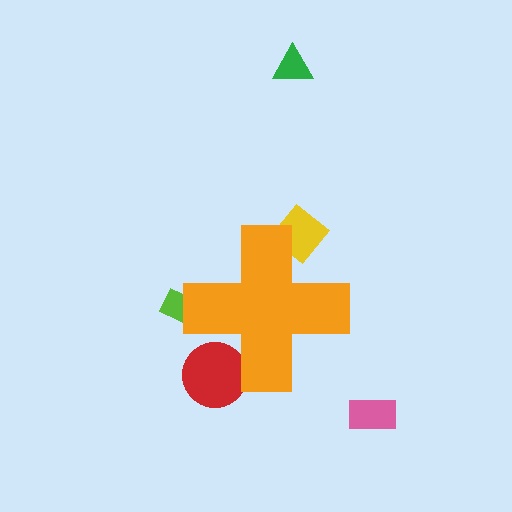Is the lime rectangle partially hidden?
Yes, the lime rectangle is partially hidden behind the orange cross.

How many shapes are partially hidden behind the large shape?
3 shapes are partially hidden.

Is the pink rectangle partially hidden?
No, the pink rectangle is fully visible.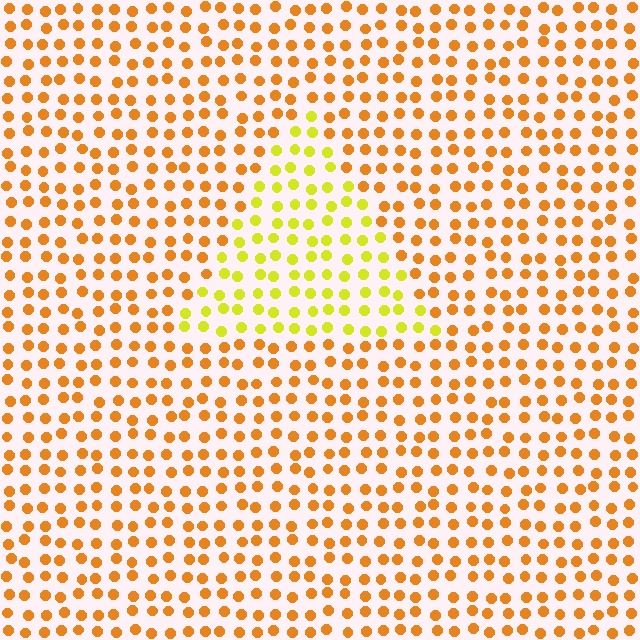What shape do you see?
I see a triangle.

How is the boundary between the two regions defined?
The boundary is defined purely by a slight shift in hue (about 35 degrees). Spacing, size, and orientation are identical on both sides.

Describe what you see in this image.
The image is filled with small orange elements in a uniform arrangement. A triangle-shaped region is visible where the elements are tinted to a slightly different hue, forming a subtle color boundary.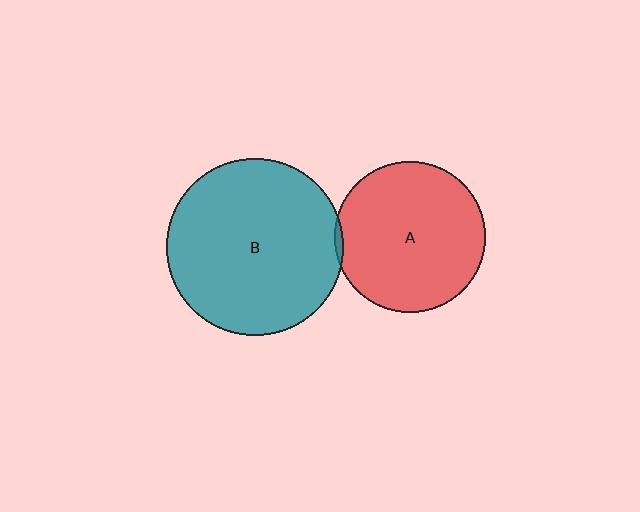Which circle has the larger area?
Circle B (teal).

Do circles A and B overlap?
Yes.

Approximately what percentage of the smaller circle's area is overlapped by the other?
Approximately 5%.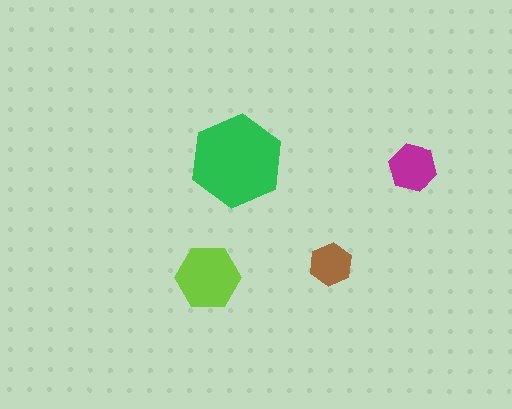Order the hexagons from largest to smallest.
the green one, the lime one, the magenta one, the brown one.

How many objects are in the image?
There are 4 objects in the image.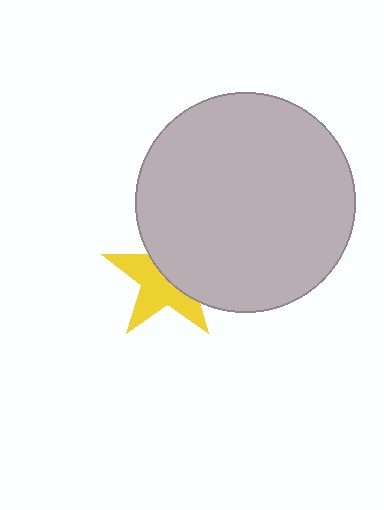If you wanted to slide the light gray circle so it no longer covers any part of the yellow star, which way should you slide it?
Slide it toward the upper-right — that is the most direct way to separate the two shapes.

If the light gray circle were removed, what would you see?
You would see the complete yellow star.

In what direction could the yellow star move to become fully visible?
The yellow star could move toward the lower-left. That would shift it out from behind the light gray circle entirely.